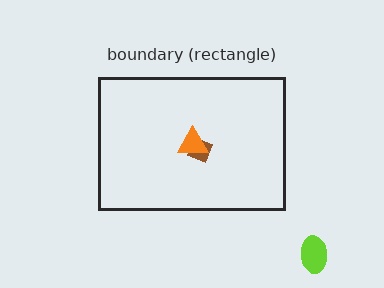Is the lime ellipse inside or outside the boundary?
Outside.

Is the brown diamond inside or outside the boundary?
Inside.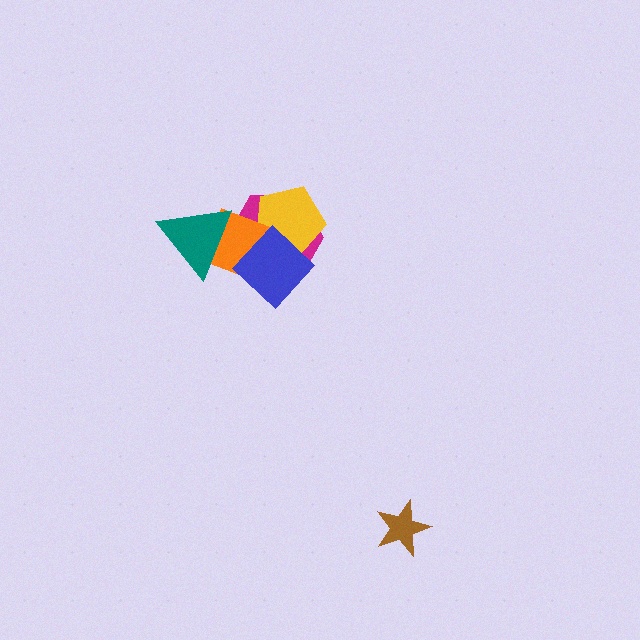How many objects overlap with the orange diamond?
4 objects overlap with the orange diamond.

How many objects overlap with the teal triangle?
2 objects overlap with the teal triangle.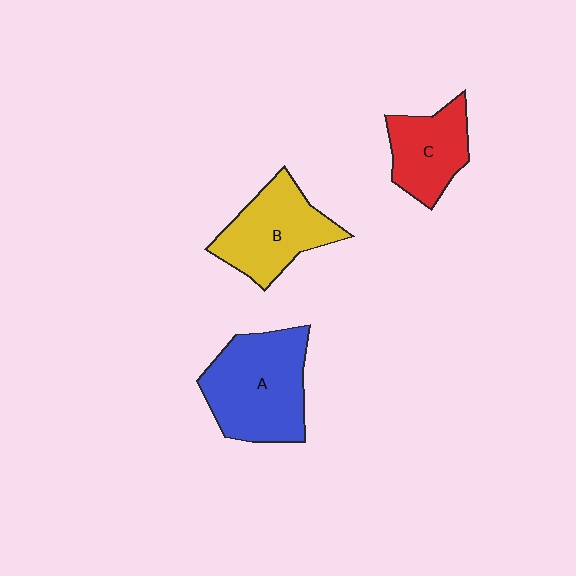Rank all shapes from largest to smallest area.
From largest to smallest: A (blue), B (yellow), C (red).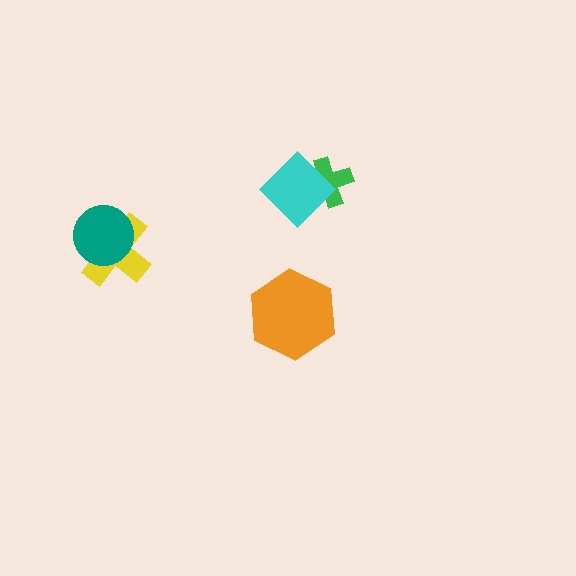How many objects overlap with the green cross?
1 object overlaps with the green cross.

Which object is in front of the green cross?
The cyan diamond is in front of the green cross.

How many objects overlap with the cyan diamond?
1 object overlaps with the cyan diamond.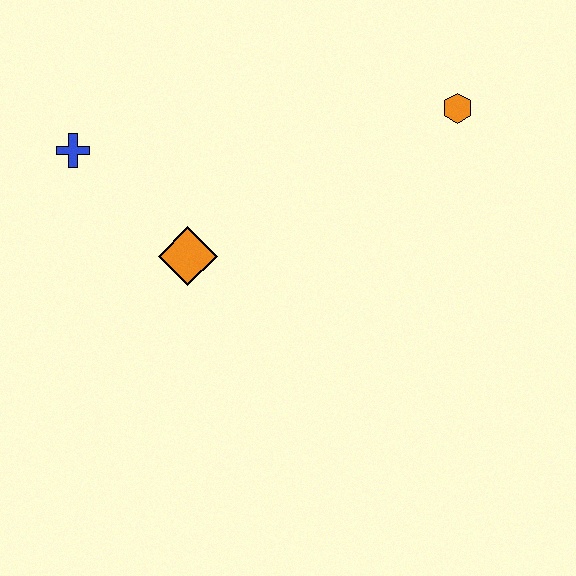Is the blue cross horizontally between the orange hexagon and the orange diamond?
No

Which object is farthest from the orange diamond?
The orange hexagon is farthest from the orange diamond.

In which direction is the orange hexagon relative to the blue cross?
The orange hexagon is to the right of the blue cross.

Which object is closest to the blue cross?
The orange diamond is closest to the blue cross.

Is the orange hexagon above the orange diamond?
Yes